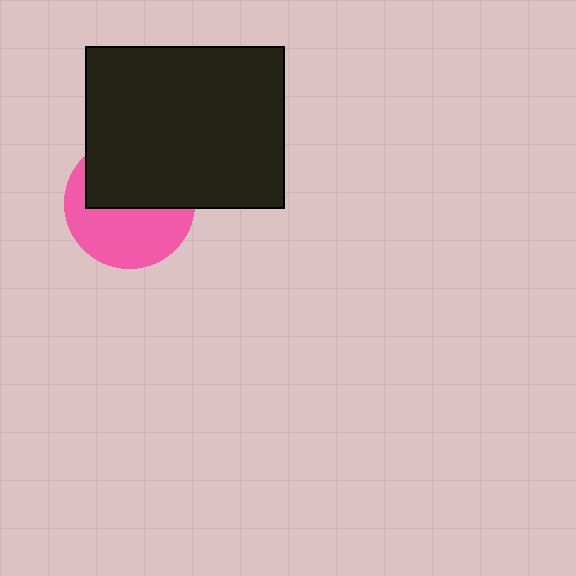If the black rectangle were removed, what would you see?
You would see the complete pink circle.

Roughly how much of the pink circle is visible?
About half of it is visible (roughly 50%).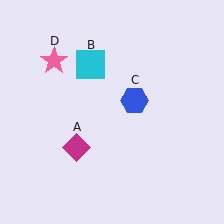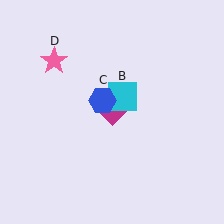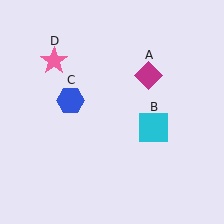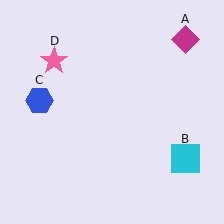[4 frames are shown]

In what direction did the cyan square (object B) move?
The cyan square (object B) moved down and to the right.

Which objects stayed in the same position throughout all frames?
Pink star (object D) remained stationary.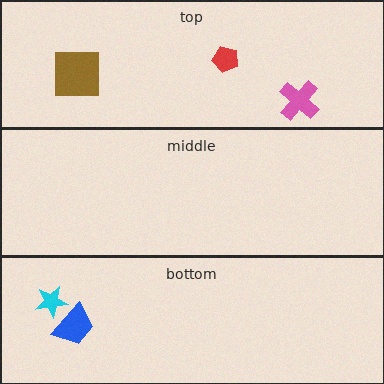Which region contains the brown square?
The top region.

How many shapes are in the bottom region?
2.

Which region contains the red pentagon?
The top region.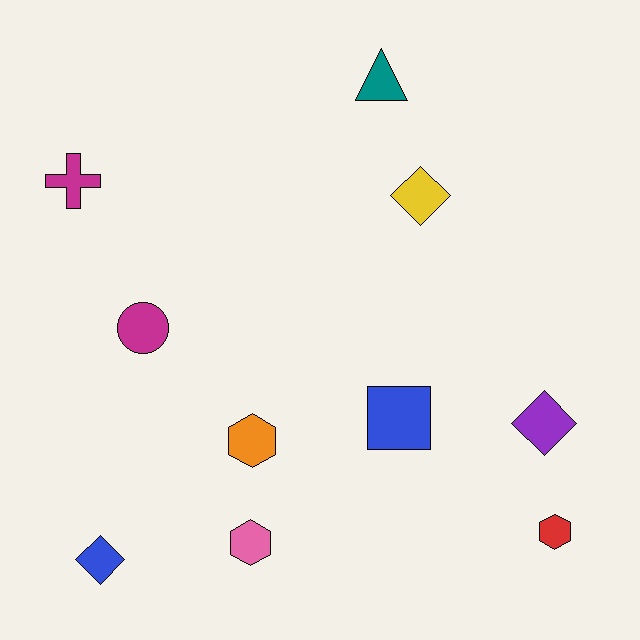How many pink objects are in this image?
There is 1 pink object.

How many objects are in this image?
There are 10 objects.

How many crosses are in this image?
There is 1 cross.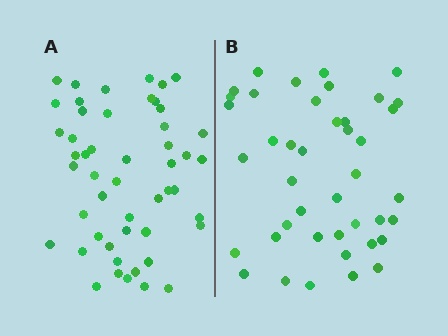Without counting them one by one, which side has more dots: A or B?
Region A (the left region) has more dots.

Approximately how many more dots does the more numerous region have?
Region A has roughly 8 or so more dots than region B.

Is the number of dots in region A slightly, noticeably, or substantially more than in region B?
Region A has only slightly more — the two regions are fairly close. The ratio is roughly 1.2 to 1.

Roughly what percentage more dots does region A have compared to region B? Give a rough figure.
About 20% more.